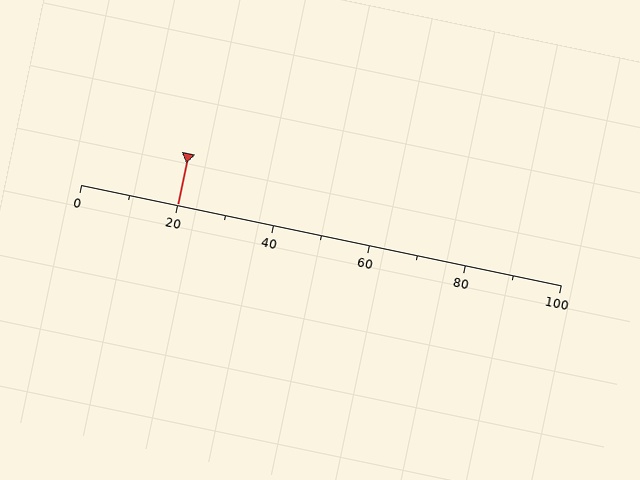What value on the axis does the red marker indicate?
The marker indicates approximately 20.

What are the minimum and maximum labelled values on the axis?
The axis runs from 0 to 100.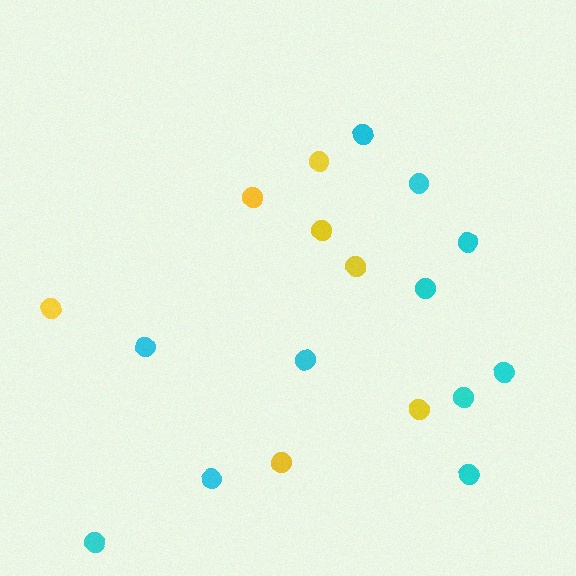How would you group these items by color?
There are 2 groups: one group of cyan circles (11) and one group of yellow circles (7).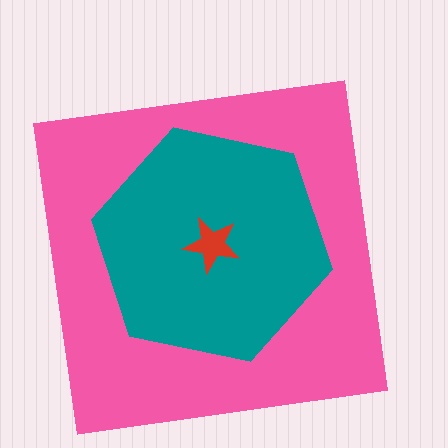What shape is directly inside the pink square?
The teal hexagon.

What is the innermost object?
The red star.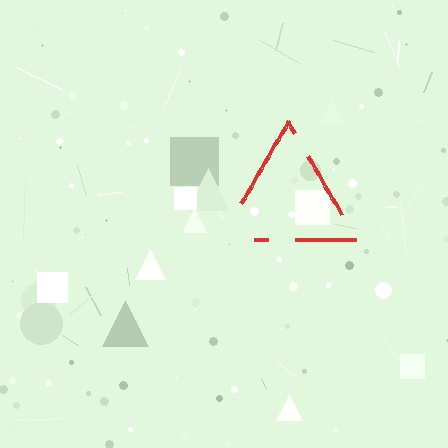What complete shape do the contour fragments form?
The contour fragments form a triangle.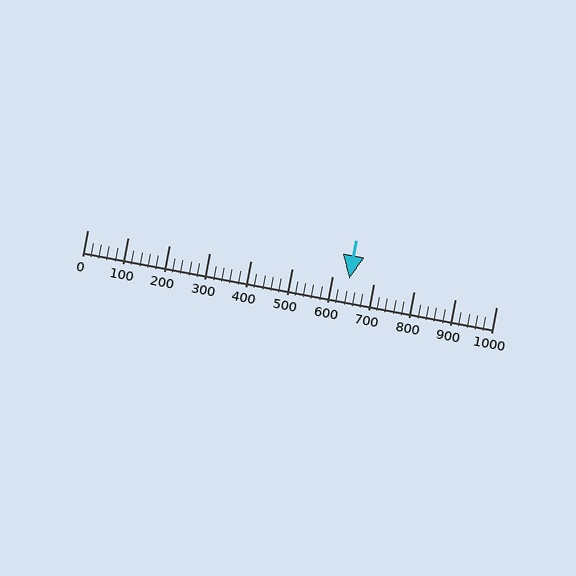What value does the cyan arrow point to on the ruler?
The cyan arrow points to approximately 640.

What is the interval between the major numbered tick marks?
The major tick marks are spaced 100 units apart.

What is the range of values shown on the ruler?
The ruler shows values from 0 to 1000.